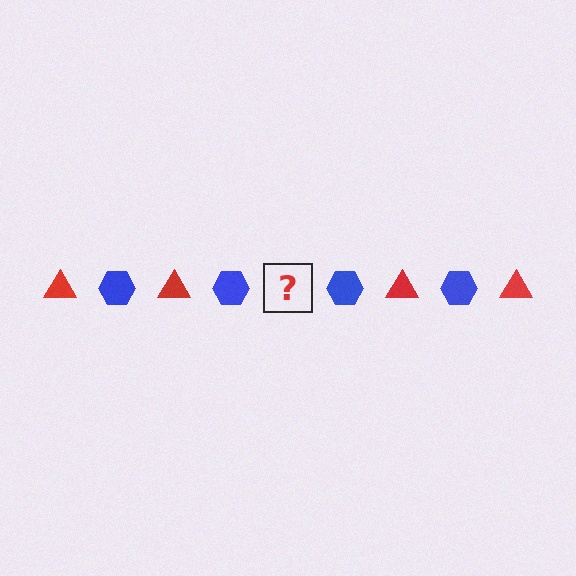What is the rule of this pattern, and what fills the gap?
The rule is that the pattern alternates between red triangle and blue hexagon. The gap should be filled with a red triangle.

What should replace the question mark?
The question mark should be replaced with a red triangle.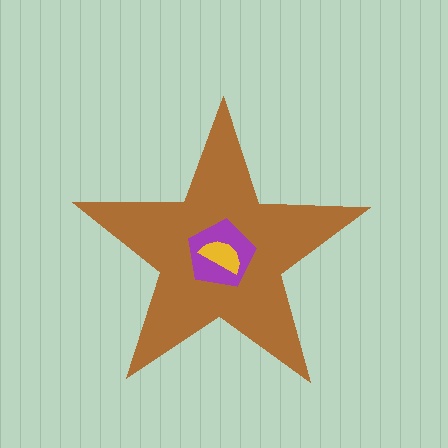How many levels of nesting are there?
3.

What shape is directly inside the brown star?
The purple pentagon.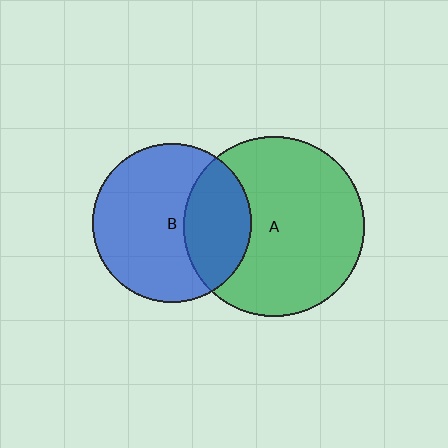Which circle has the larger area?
Circle A (green).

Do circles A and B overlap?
Yes.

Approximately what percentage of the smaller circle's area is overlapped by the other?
Approximately 30%.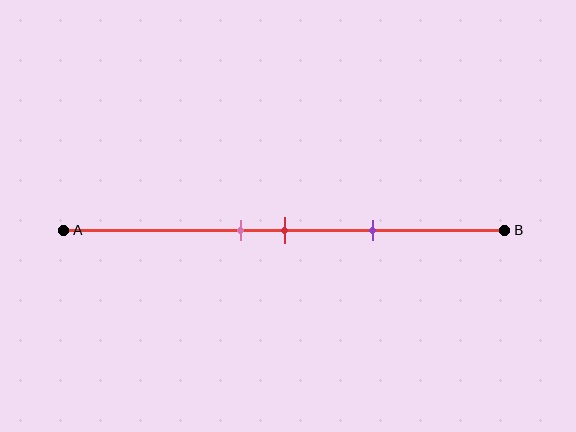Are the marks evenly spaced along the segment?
Yes, the marks are approximately evenly spaced.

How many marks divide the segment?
There are 3 marks dividing the segment.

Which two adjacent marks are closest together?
The pink and red marks are the closest adjacent pair.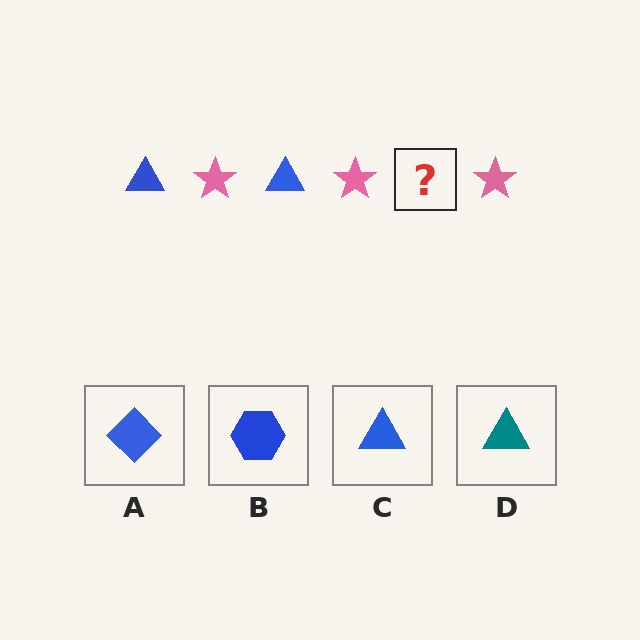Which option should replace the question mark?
Option C.